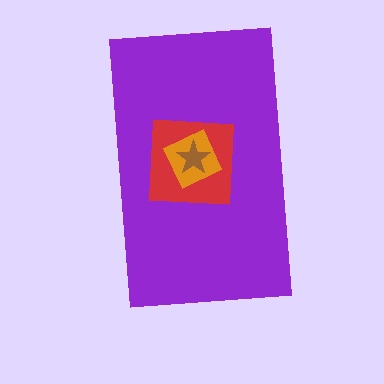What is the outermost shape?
The purple rectangle.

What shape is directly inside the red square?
The orange diamond.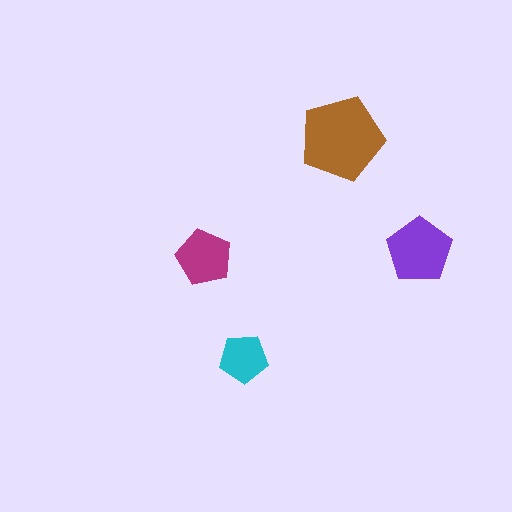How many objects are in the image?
There are 4 objects in the image.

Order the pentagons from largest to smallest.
the brown one, the purple one, the magenta one, the cyan one.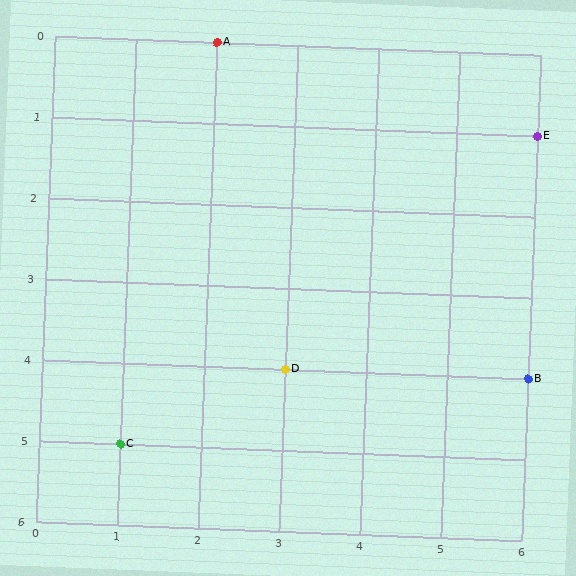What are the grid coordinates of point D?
Point D is at grid coordinates (3, 4).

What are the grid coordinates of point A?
Point A is at grid coordinates (2, 0).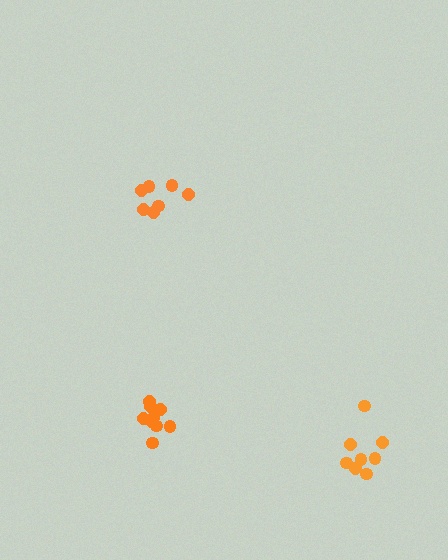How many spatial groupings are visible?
There are 3 spatial groupings.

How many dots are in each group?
Group 1: 9 dots, Group 2: 7 dots, Group 3: 8 dots (24 total).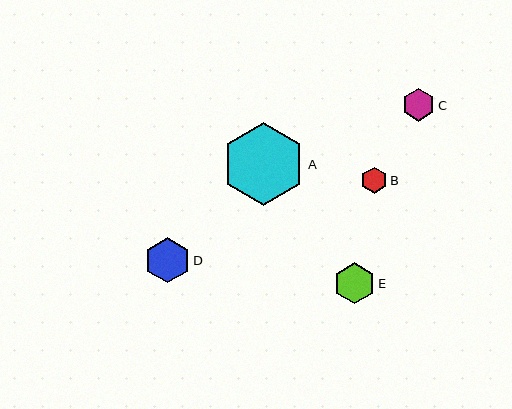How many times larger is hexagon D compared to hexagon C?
Hexagon D is approximately 1.4 times the size of hexagon C.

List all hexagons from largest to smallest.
From largest to smallest: A, D, E, C, B.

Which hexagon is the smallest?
Hexagon B is the smallest with a size of approximately 26 pixels.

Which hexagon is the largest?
Hexagon A is the largest with a size of approximately 83 pixels.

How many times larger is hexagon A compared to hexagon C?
Hexagon A is approximately 2.5 times the size of hexagon C.